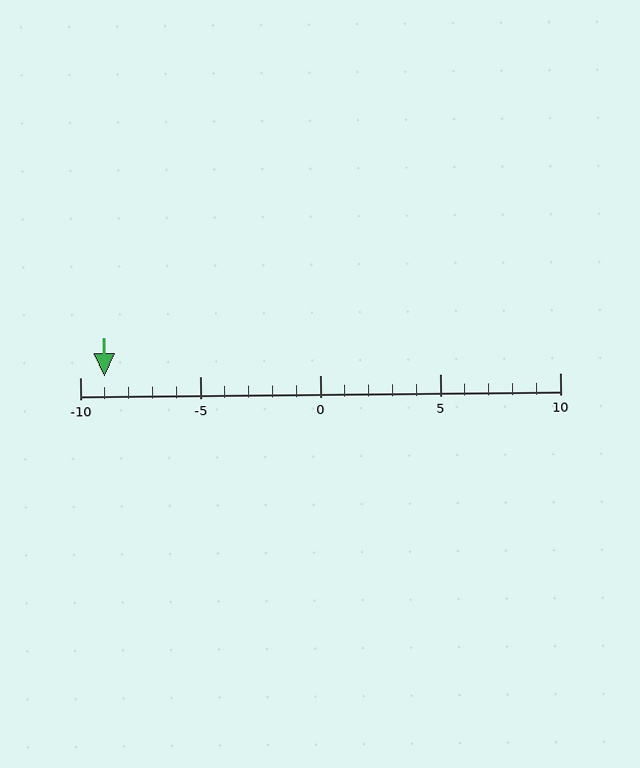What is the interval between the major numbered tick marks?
The major tick marks are spaced 5 units apart.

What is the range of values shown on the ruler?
The ruler shows values from -10 to 10.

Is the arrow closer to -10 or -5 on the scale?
The arrow is closer to -10.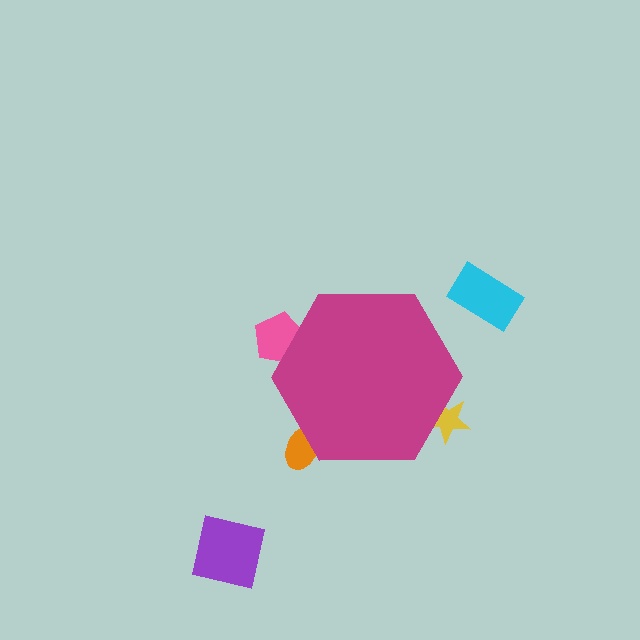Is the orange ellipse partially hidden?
Yes, the orange ellipse is partially hidden behind the magenta hexagon.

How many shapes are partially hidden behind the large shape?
3 shapes are partially hidden.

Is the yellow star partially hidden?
Yes, the yellow star is partially hidden behind the magenta hexagon.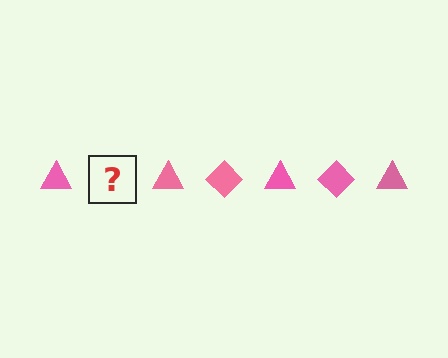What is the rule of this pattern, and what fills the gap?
The rule is that the pattern cycles through triangle, diamond shapes in pink. The gap should be filled with a pink diamond.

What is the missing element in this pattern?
The missing element is a pink diamond.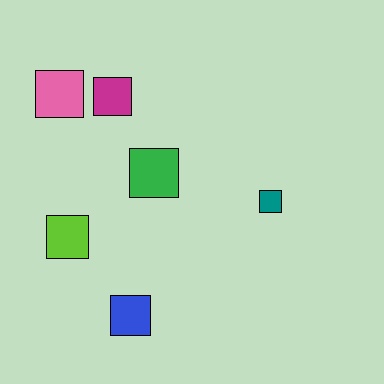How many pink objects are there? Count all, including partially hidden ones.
There is 1 pink object.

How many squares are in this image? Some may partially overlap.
There are 6 squares.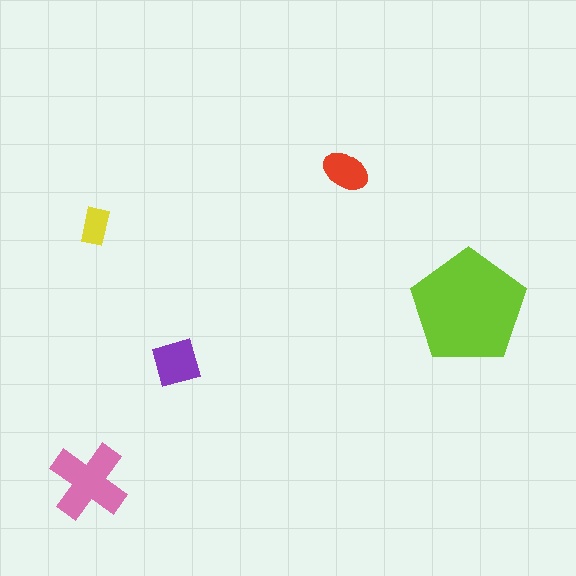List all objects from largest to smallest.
The lime pentagon, the pink cross, the purple square, the red ellipse, the yellow rectangle.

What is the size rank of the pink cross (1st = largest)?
2nd.